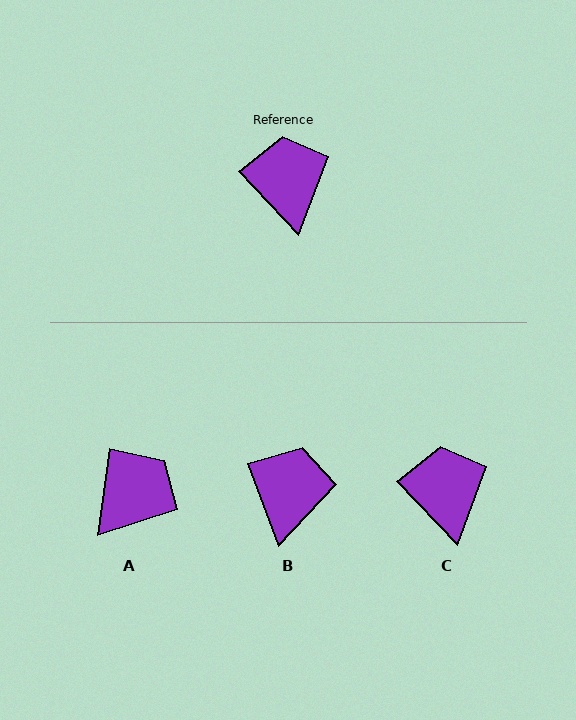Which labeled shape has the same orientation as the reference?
C.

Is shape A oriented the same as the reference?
No, it is off by about 51 degrees.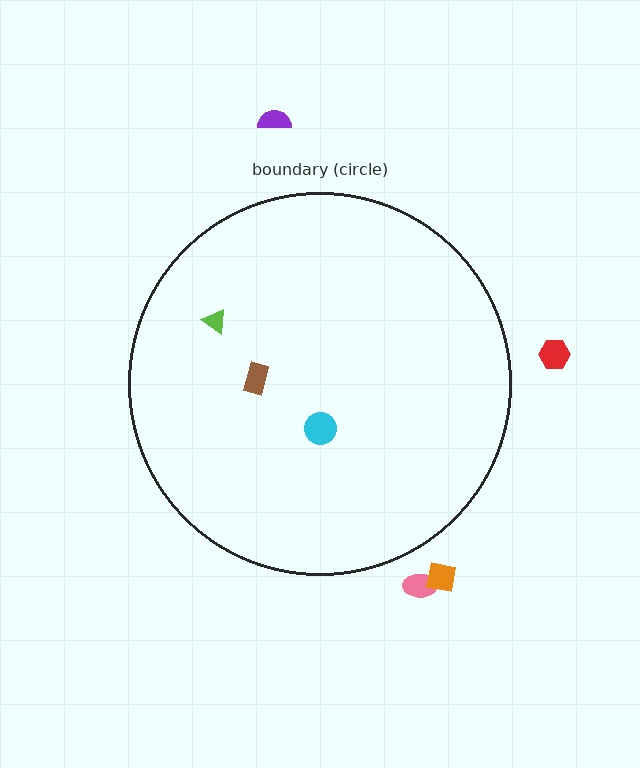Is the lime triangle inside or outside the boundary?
Inside.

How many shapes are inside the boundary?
3 inside, 4 outside.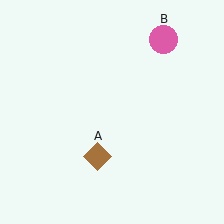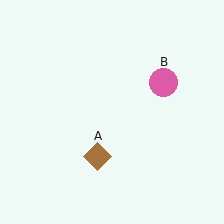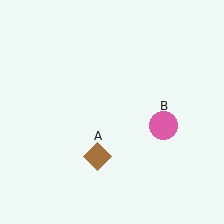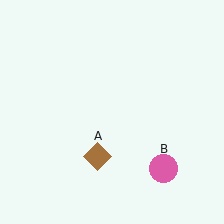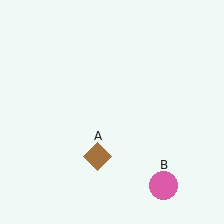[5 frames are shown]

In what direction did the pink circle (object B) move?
The pink circle (object B) moved down.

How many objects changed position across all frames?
1 object changed position: pink circle (object B).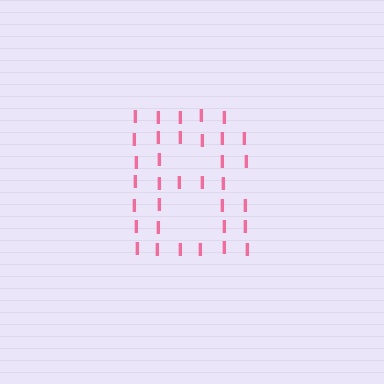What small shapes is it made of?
It is made of small letter I's.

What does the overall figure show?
The overall figure shows the letter B.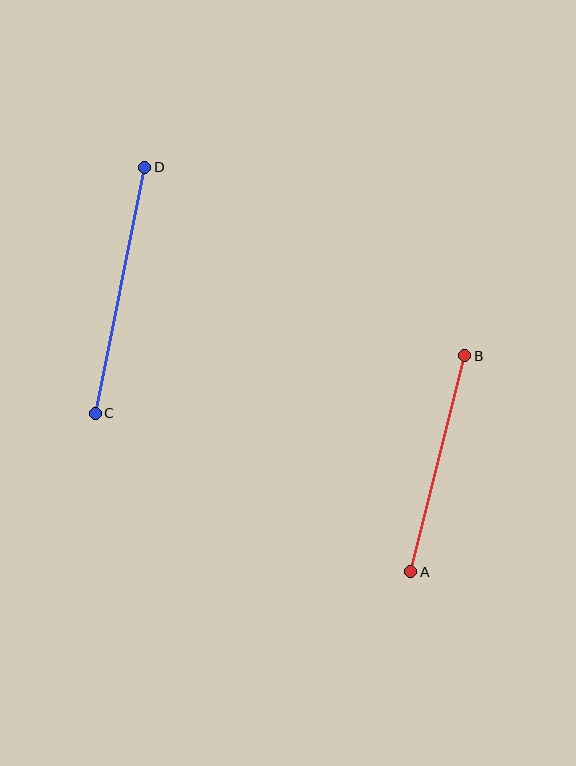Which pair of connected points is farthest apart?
Points C and D are farthest apart.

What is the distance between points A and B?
The distance is approximately 223 pixels.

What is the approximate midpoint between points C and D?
The midpoint is at approximately (120, 290) pixels.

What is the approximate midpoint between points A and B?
The midpoint is at approximately (438, 464) pixels.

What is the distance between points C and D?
The distance is approximately 251 pixels.